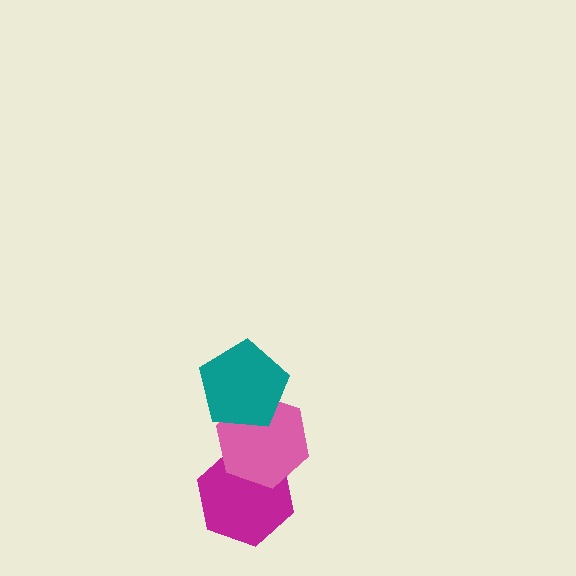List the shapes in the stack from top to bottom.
From top to bottom: the teal pentagon, the pink hexagon, the magenta hexagon.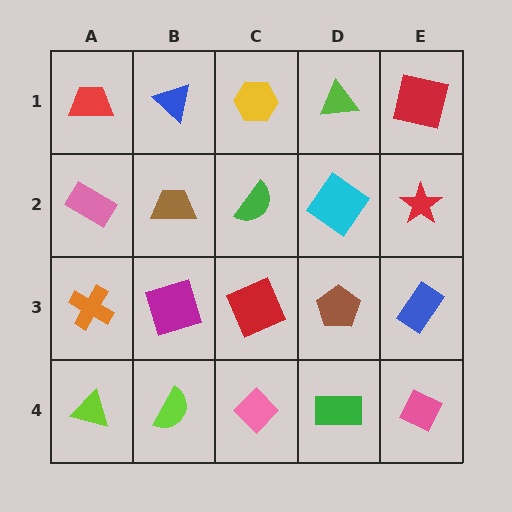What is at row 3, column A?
An orange cross.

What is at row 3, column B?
A magenta square.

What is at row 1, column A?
A red trapezoid.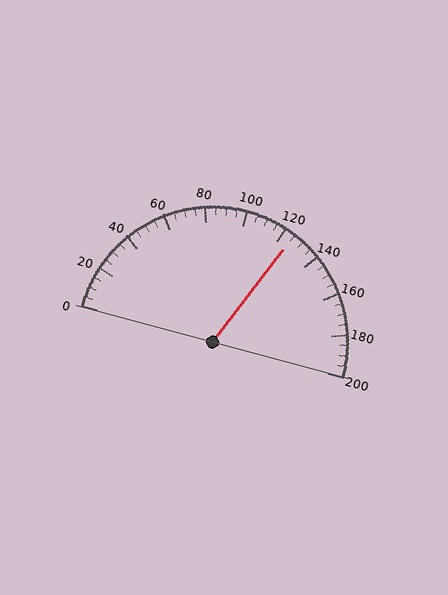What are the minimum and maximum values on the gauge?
The gauge ranges from 0 to 200.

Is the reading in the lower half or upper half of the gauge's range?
The reading is in the upper half of the range (0 to 200).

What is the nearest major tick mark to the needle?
The nearest major tick mark is 120.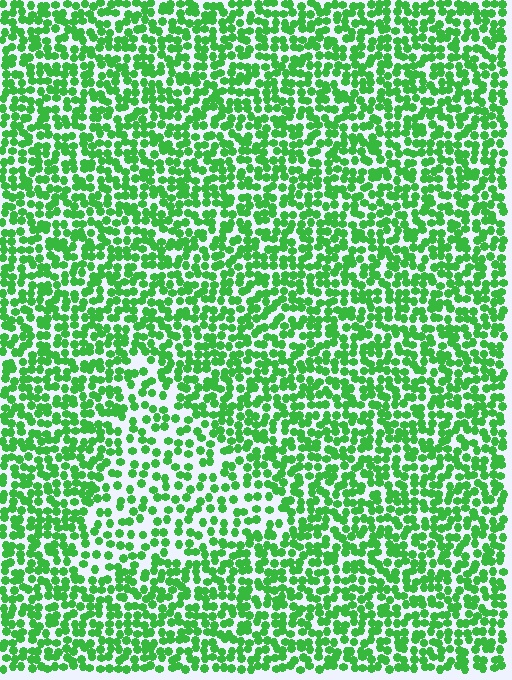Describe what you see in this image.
The image contains small green elements arranged at two different densities. A triangle-shaped region is visible where the elements are less densely packed than the surrounding area.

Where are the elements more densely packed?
The elements are more densely packed outside the triangle boundary.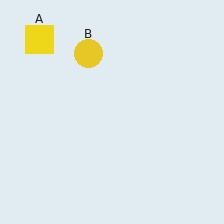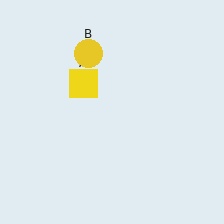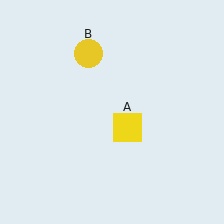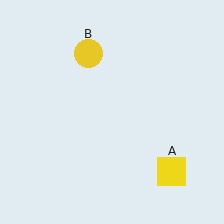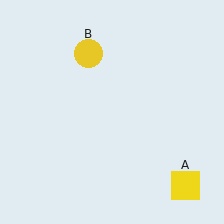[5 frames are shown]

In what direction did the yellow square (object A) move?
The yellow square (object A) moved down and to the right.